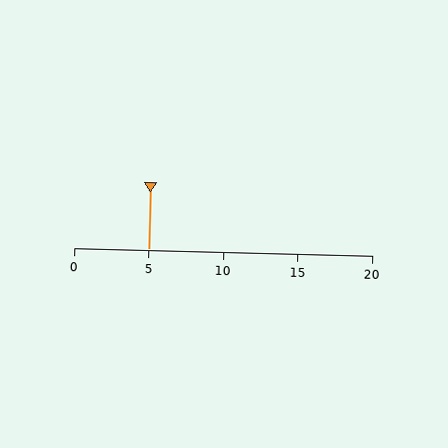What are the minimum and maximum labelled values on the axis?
The axis runs from 0 to 20.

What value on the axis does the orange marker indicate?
The marker indicates approximately 5.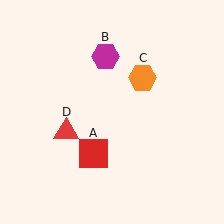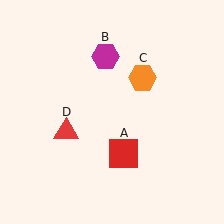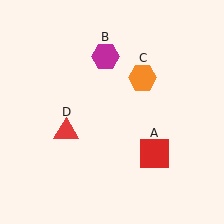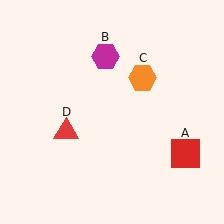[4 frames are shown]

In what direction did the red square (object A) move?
The red square (object A) moved right.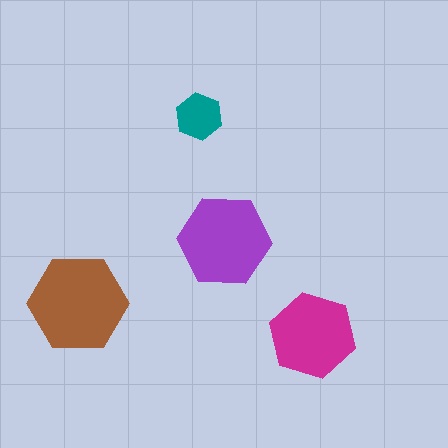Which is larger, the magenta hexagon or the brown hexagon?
The brown one.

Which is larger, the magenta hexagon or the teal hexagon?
The magenta one.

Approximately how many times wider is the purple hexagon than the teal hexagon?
About 2 times wider.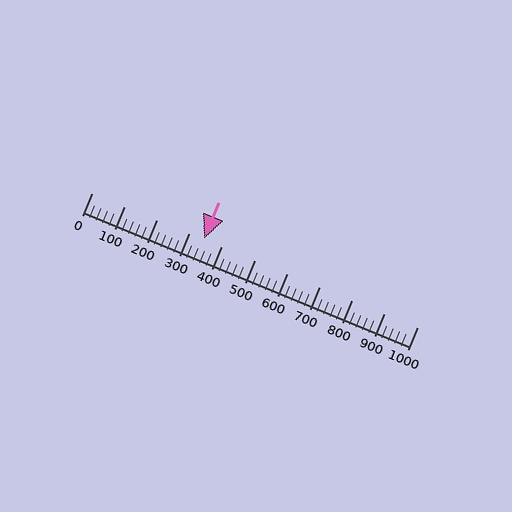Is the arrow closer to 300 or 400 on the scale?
The arrow is closer to 300.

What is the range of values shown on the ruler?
The ruler shows values from 0 to 1000.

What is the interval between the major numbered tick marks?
The major tick marks are spaced 100 units apart.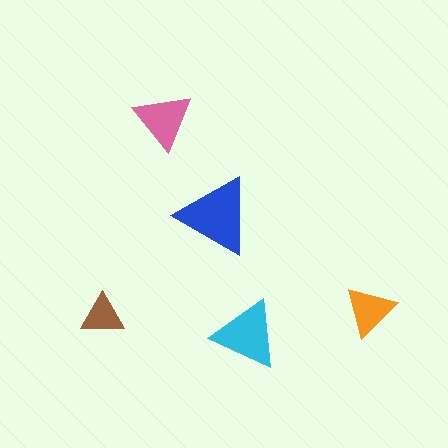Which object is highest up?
The pink triangle is topmost.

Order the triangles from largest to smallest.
the blue one, the cyan one, the pink one, the orange one, the brown one.